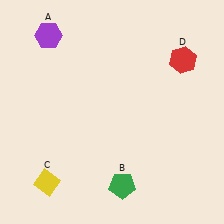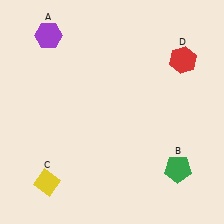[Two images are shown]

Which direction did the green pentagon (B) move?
The green pentagon (B) moved right.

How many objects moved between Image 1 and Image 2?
1 object moved between the two images.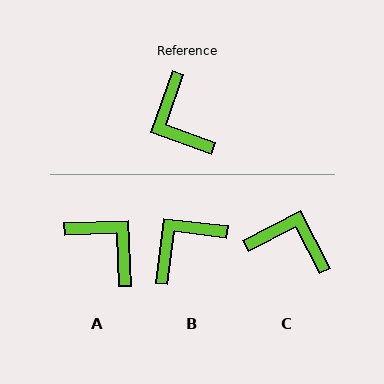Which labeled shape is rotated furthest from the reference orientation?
A, about 159 degrees away.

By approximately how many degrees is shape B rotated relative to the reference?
Approximately 77 degrees clockwise.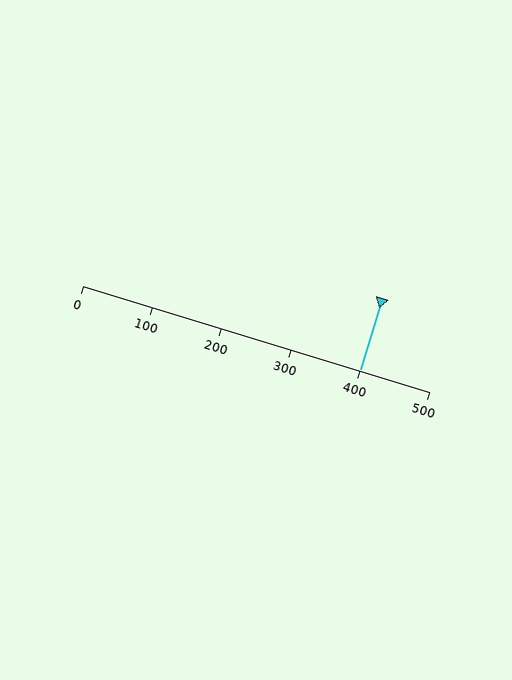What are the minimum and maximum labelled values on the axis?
The axis runs from 0 to 500.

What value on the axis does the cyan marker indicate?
The marker indicates approximately 400.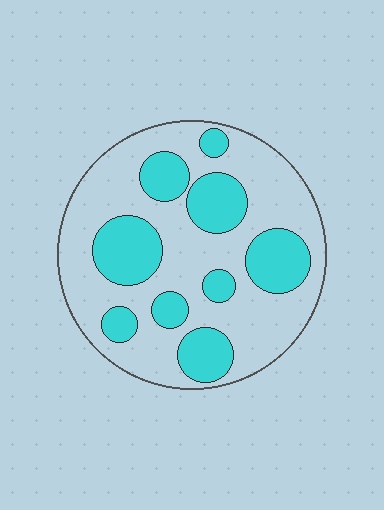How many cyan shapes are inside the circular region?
9.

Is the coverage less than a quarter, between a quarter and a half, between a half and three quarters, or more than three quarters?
Between a quarter and a half.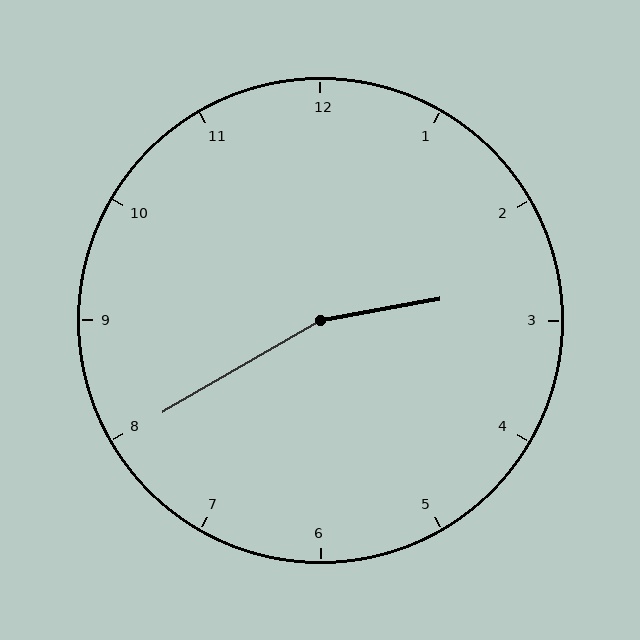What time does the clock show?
2:40.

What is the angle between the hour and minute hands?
Approximately 160 degrees.